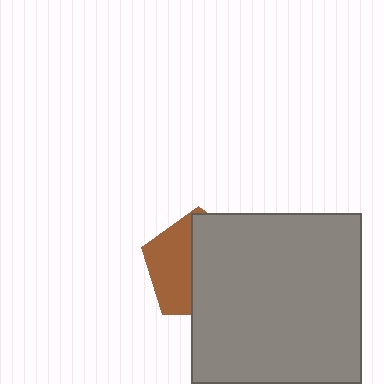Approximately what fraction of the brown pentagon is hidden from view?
Roughly 58% of the brown pentagon is hidden behind the gray square.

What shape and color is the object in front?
The object in front is a gray square.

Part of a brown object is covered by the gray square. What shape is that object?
It is a pentagon.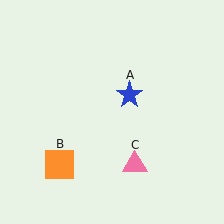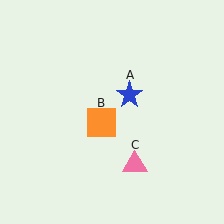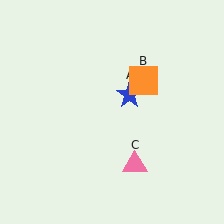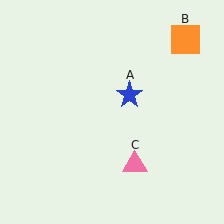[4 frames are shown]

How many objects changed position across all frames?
1 object changed position: orange square (object B).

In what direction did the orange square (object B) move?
The orange square (object B) moved up and to the right.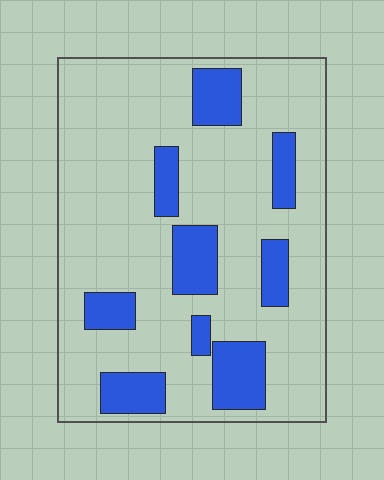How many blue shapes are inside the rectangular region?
9.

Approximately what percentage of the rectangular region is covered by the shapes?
Approximately 20%.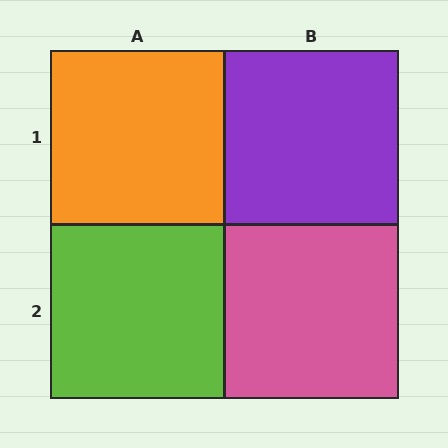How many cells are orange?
1 cell is orange.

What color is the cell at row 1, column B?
Purple.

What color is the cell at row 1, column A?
Orange.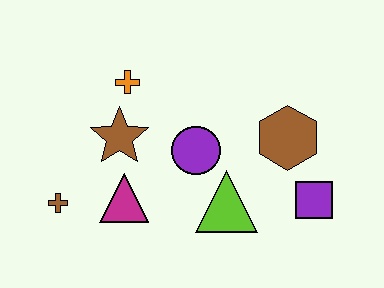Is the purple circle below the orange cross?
Yes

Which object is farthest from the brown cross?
The purple square is farthest from the brown cross.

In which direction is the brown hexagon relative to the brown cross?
The brown hexagon is to the right of the brown cross.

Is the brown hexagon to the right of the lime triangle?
Yes